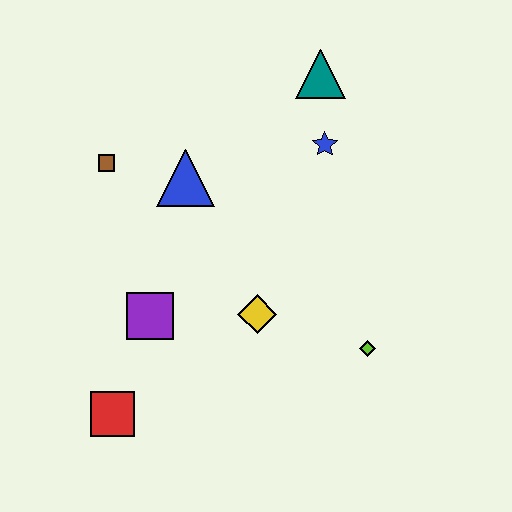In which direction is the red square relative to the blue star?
The red square is below the blue star.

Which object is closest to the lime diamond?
The yellow diamond is closest to the lime diamond.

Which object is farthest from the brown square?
The lime diamond is farthest from the brown square.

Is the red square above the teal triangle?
No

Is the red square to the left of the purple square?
Yes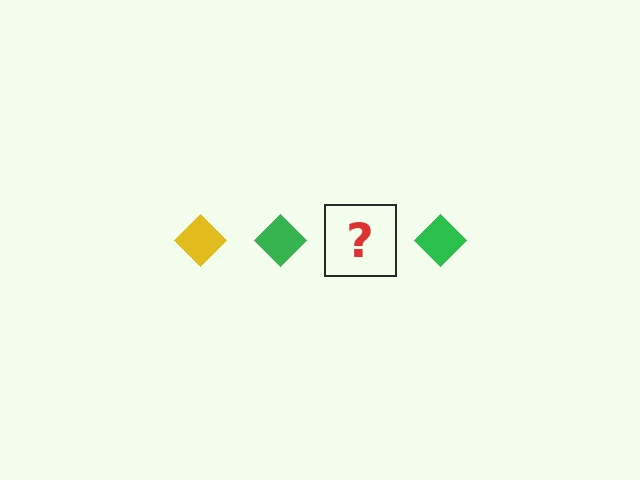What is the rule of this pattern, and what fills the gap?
The rule is that the pattern cycles through yellow, green diamonds. The gap should be filled with a yellow diamond.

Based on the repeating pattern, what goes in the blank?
The blank should be a yellow diamond.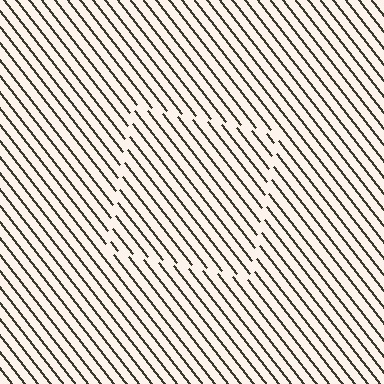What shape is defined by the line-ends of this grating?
An illusory square. The interior of the shape contains the same grating, shifted by half a period — the contour is defined by the phase discontinuity where line-ends from the inner and outer gratings abut.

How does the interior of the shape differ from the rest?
The interior of the shape contains the same grating, shifted by half a period — the contour is defined by the phase discontinuity where line-ends from the inner and outer gratings abut.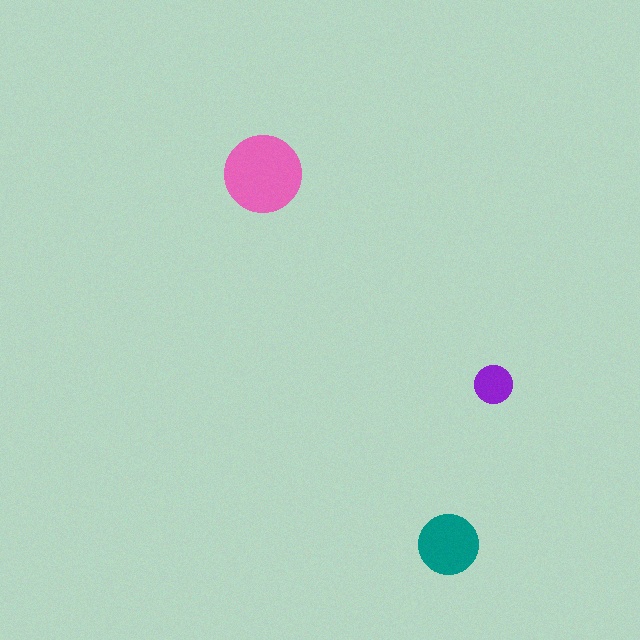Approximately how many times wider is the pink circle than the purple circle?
About 2 times wider.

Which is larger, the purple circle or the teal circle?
The teal one.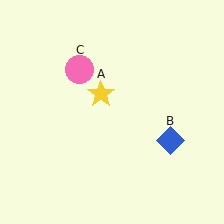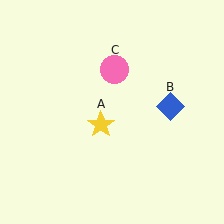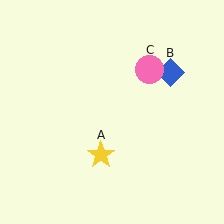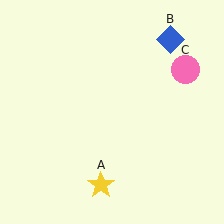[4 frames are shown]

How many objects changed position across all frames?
3 objects changed position: yellow star (object A), blue diamond (object B), pink circle (object C).